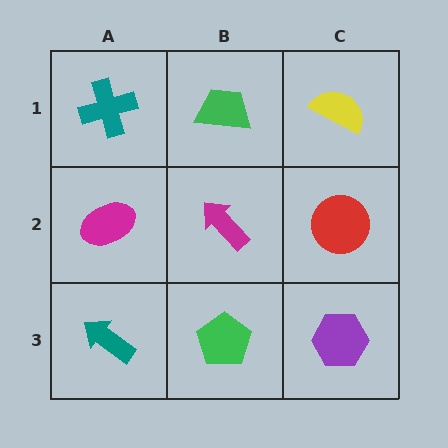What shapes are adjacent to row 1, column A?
A magenta ellipse (row 2, column A), a green trapezoid (row 1, column B).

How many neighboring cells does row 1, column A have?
2.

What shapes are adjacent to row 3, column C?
A red circle (row 2, column C), a green pentagon (row 3, column B).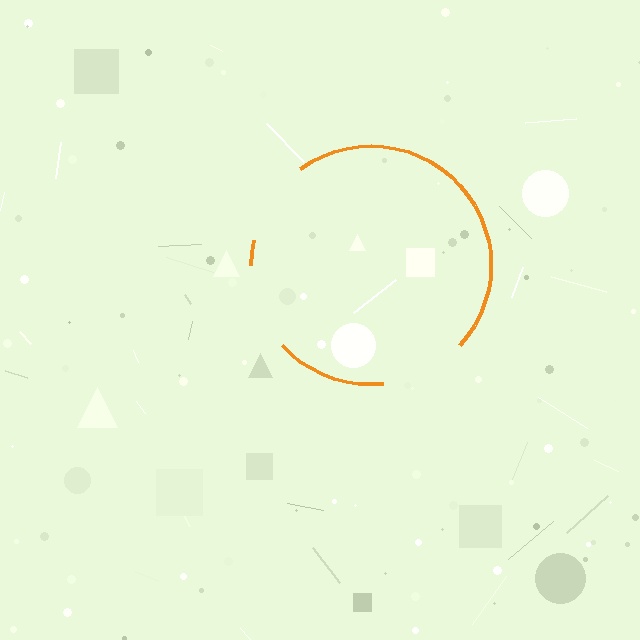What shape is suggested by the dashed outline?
The dashed outline suggests a circle.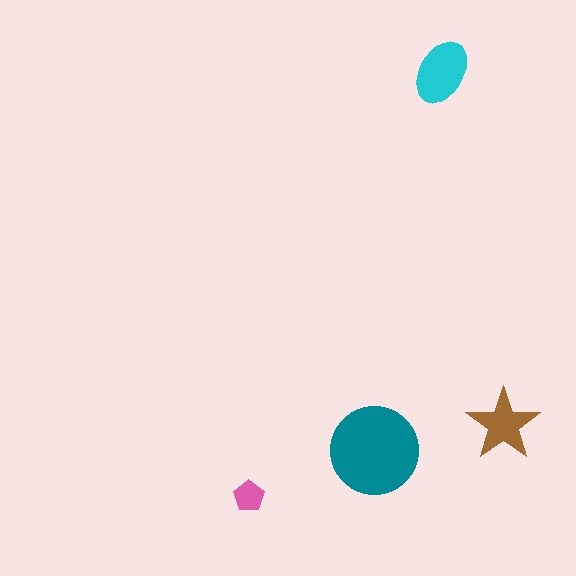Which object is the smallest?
The pink pentagon.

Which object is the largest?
The teal circle.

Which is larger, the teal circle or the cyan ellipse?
The teal circle.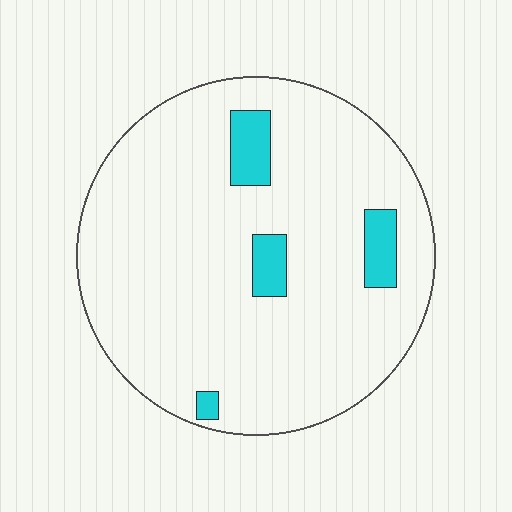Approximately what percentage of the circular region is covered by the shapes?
Approximately 10%.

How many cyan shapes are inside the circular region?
4.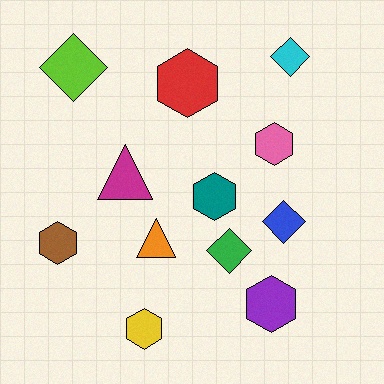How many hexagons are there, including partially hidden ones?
There are 6 hexagons.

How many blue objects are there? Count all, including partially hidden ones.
There is 1 blue object.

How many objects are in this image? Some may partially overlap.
There are 12 objects.